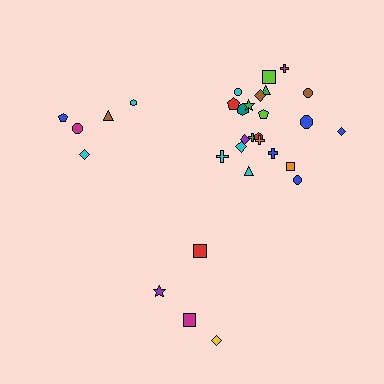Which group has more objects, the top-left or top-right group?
The top-right group.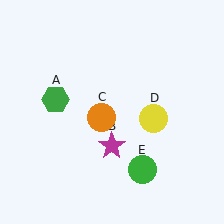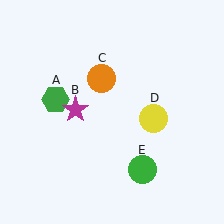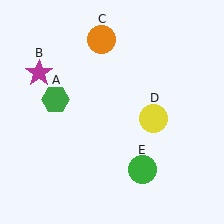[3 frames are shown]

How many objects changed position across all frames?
2 objects changed position: magenta star (object B), orange circle (object C).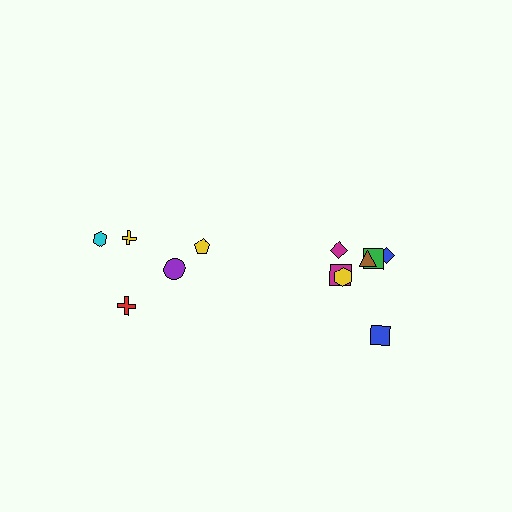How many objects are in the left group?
There are 5 objects.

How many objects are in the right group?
There are 7 objects.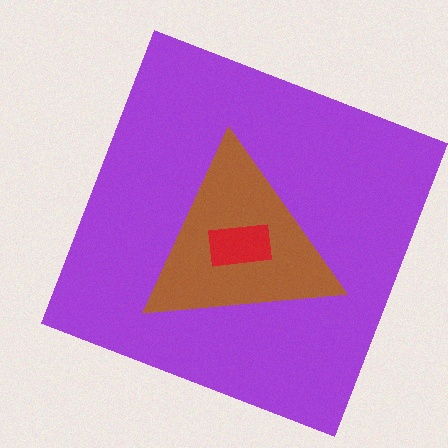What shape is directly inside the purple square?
The brown triangle.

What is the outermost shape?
The purple square.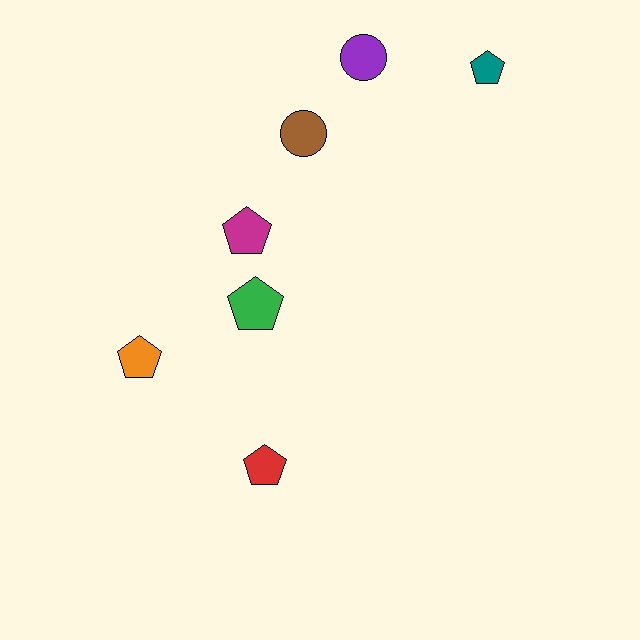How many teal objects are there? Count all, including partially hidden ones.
There is 1 teal object.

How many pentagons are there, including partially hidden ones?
There are 5 pentagons.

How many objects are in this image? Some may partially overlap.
There are 7 objects.